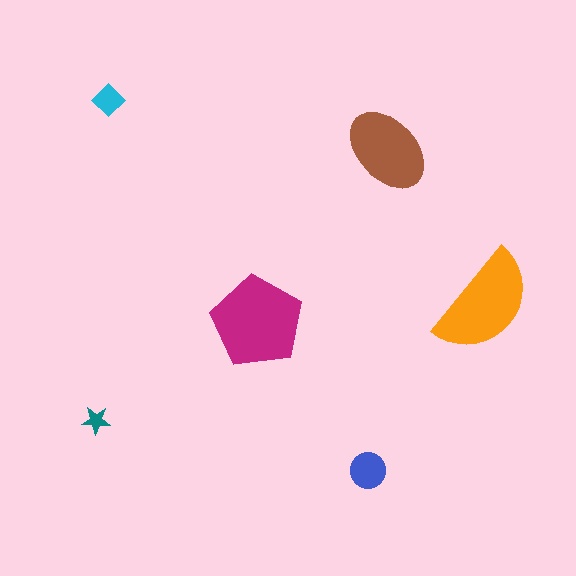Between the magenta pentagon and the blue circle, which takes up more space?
The magenta pentagon.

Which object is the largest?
The magenta pentagon.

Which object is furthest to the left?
The teal star is leftmost.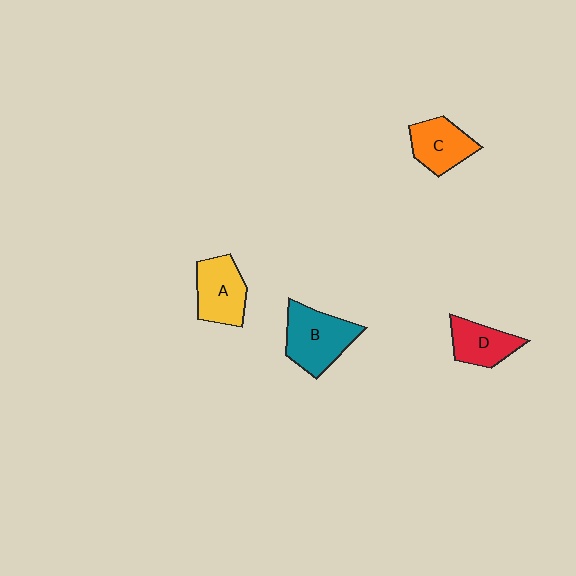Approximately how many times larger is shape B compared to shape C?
Approximately 1.3 times.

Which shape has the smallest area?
Shape D (red).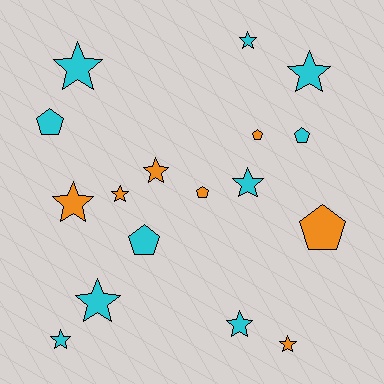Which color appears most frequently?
Cyan, with 10 objects.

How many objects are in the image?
There are 17 objects.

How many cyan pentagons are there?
There are 3 cyan pentagons.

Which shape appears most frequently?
Star, with 11 objects.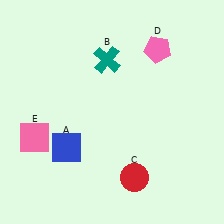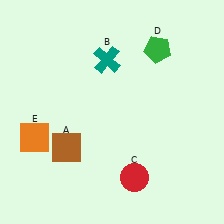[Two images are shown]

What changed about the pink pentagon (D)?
In Image 1, D is pink. In Image 2, it changed to green.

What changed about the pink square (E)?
In Image 1, E is pink. In Image 2, it changed to orange.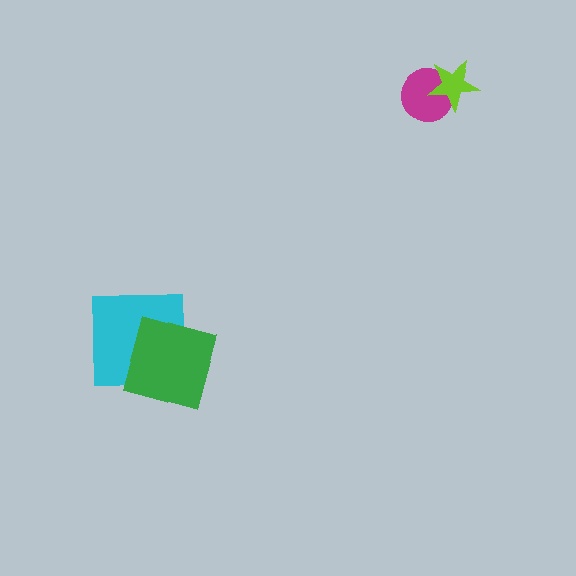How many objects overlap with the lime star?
1 object overlaps with the lime star.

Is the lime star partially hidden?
No, no other shape covers it.